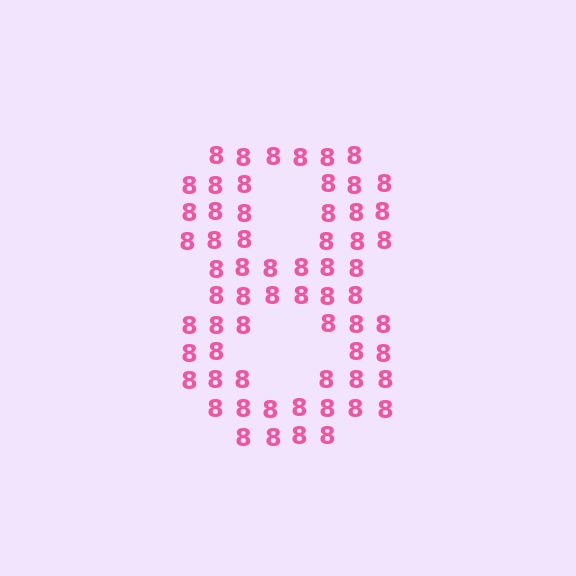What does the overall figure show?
The overall figure shows the digit 8.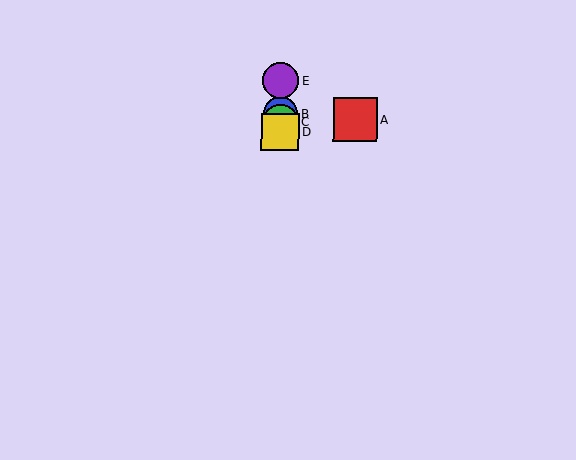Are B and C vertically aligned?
Yes, both are at x≈280.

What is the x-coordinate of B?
Object B is at x≈280.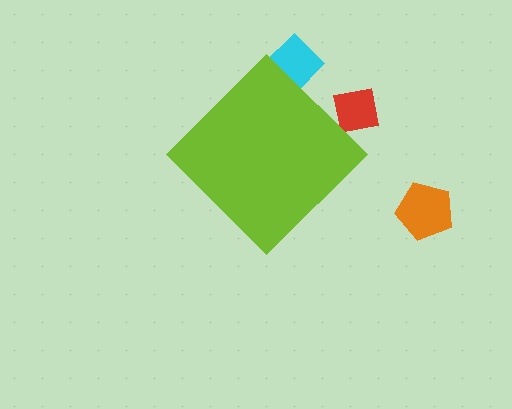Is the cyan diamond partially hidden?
Yes, the cyan diamond is partially hidden behind the lime diamond.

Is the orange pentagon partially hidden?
No, the orange pentagon is fully visible.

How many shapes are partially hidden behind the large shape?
2 shapes are partially hidden.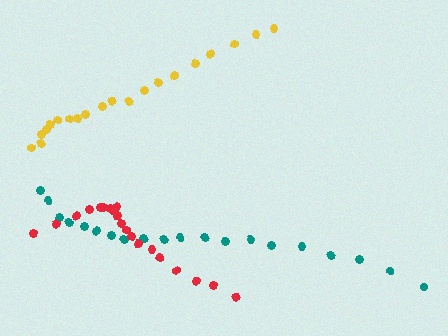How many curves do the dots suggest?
There are 3 distinct paths.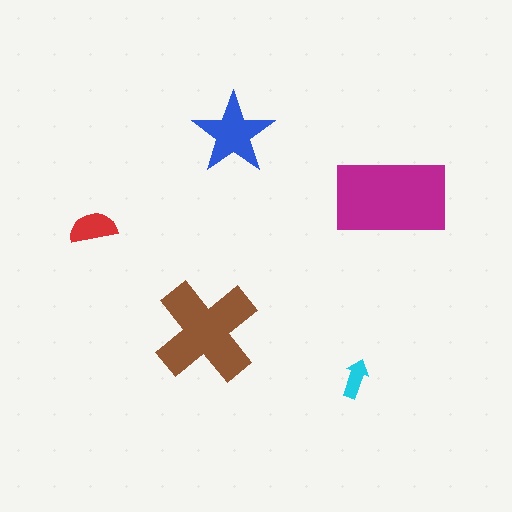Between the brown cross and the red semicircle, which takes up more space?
The brown cross.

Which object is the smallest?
The cyan arrow.